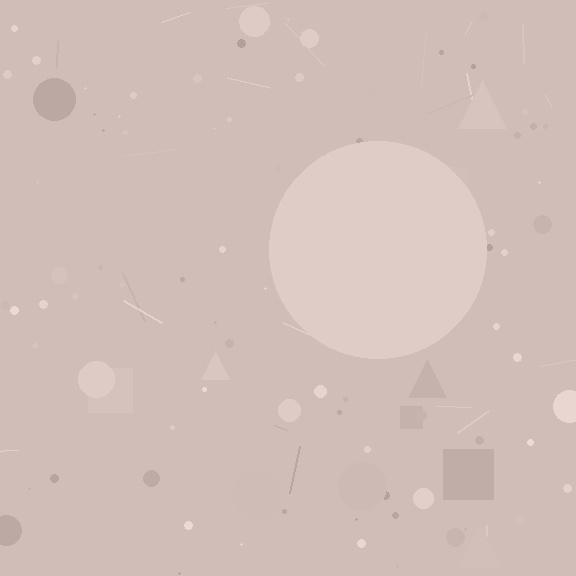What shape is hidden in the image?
A circle is hidden in the image.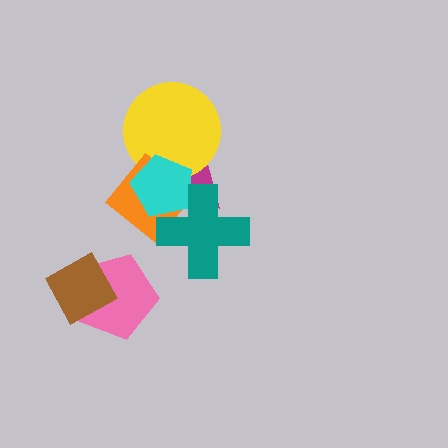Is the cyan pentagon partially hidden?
Yes, it is partially covered by another shape.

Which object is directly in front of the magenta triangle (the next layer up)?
The yellow circle is directly in front of the magenta triangle.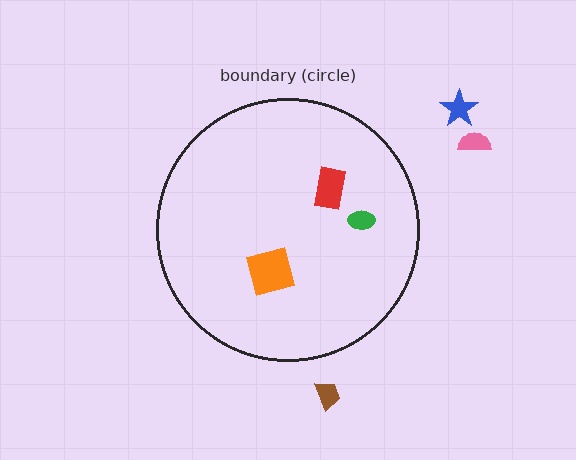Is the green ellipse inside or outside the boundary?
Inside.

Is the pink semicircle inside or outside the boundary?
Outside.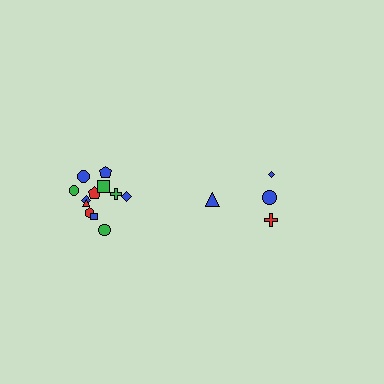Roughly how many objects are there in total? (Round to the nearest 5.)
Roughly 15 objects in total.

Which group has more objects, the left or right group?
The left group.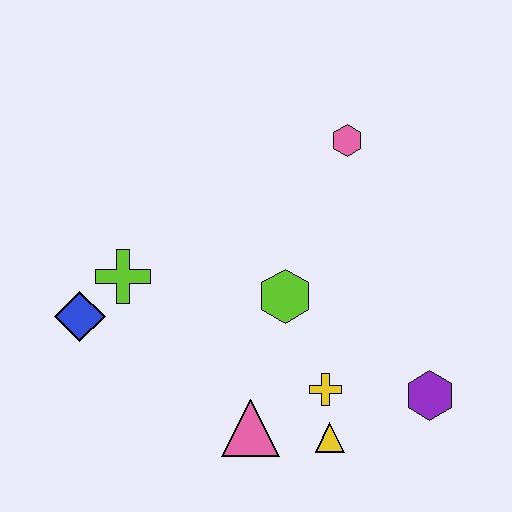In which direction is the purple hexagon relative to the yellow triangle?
The purple hexagon is to the right of the yellow triangle.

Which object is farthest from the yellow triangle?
The pink hexagon is farthest from the yellow triangle.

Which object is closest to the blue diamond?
The lime cross is closest to the blue diamond.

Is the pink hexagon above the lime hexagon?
Yes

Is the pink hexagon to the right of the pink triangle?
Yes